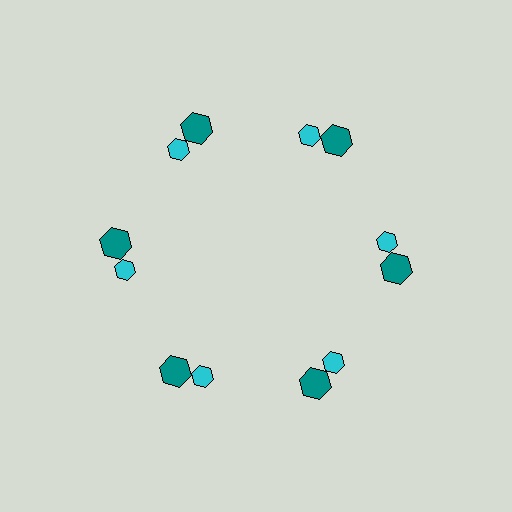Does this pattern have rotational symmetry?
Yes, this pattern has 6-fold rotational symmetry. It looks the same after rotating 60 degrees around the center.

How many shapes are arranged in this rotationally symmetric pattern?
There are 12 shapes, arranged in 6 groups of 2.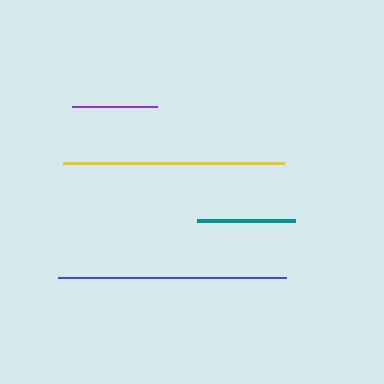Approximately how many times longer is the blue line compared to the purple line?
The blue line is approximately 2.7 times the length of the purple line.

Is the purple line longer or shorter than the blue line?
The blue line is longer than the purple line.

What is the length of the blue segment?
The blue segment is approximately 227 pixels long.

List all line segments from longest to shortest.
From longest to shortest: blue, yellow, teal, purple.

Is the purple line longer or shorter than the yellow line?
The yellow line is longer than the purple line.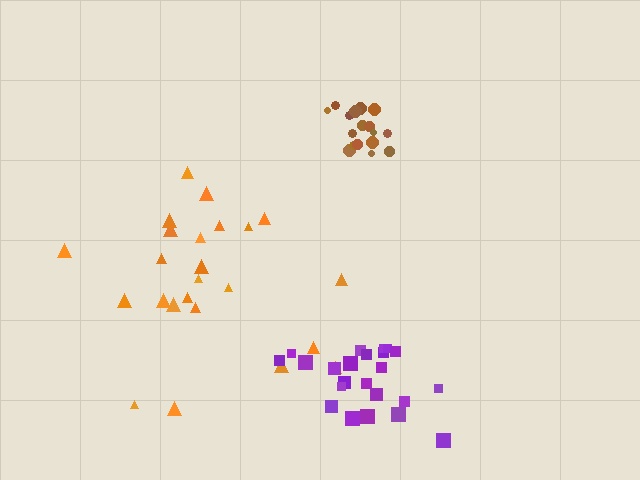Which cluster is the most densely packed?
Brown.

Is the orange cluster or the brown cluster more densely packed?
Brown.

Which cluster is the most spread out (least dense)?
Orange.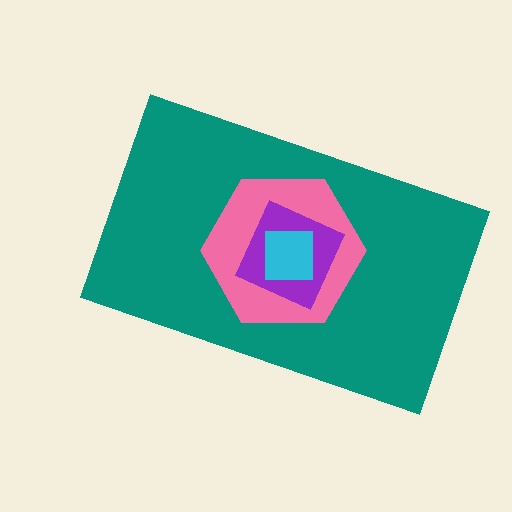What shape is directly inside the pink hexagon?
The purple diamond.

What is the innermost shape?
The cyan square.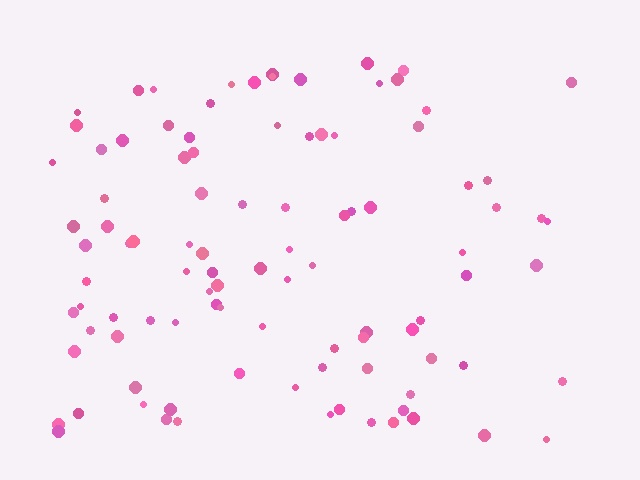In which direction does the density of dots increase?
From right to left, with the left side densest.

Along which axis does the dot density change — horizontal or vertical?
Horizontal.